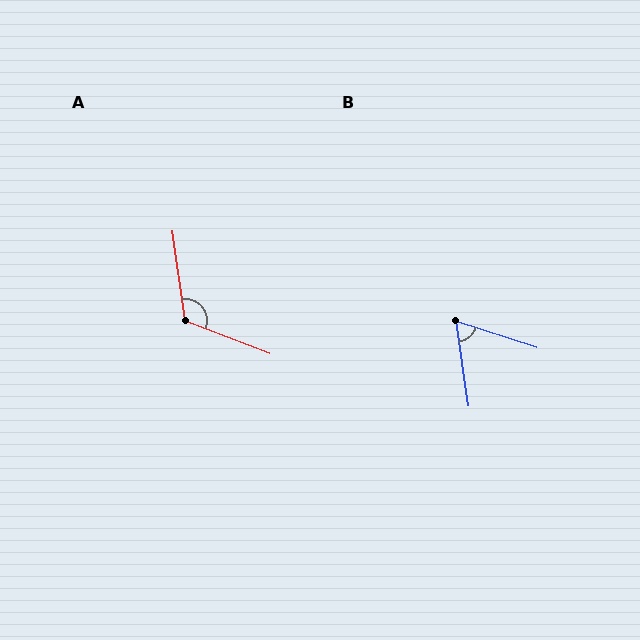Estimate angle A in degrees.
Approximately 119 degrees.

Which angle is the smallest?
B, at approximately 64 degrees.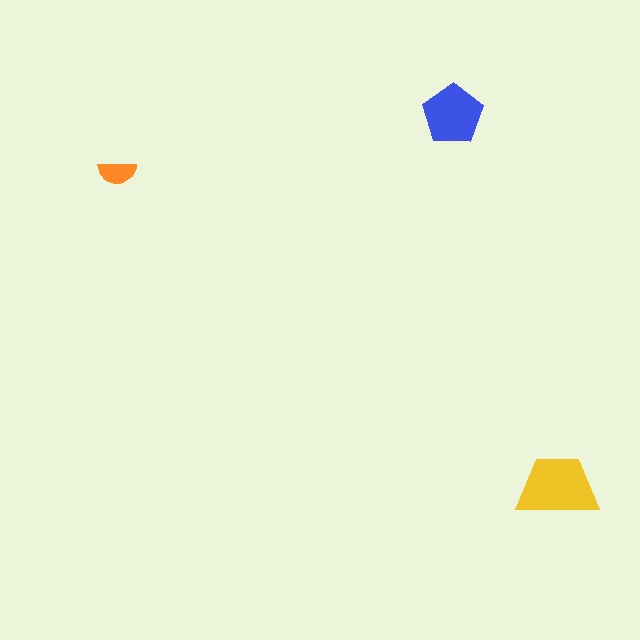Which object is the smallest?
The orange semicircle.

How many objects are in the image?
There are 3 objects in the image.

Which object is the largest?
The yellow trapezoid.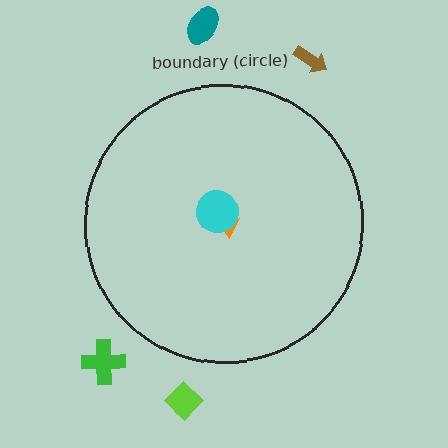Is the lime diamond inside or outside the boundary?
Outside.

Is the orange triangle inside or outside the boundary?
Inside.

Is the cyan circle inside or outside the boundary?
Inside.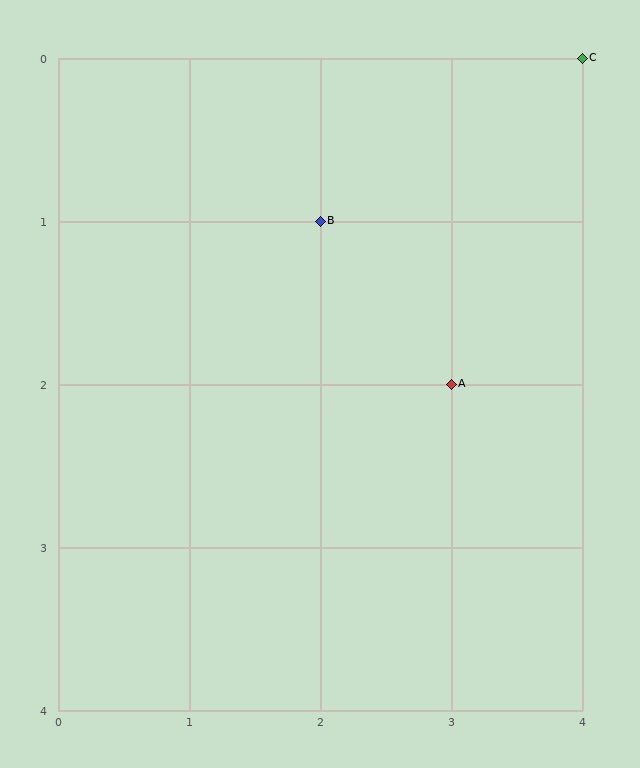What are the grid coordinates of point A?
Point A is at grid coordinates (3, 2).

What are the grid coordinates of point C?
Point C is at grid coordinates (4, 0).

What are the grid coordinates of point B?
Point B is at grid coordinates (2, 1).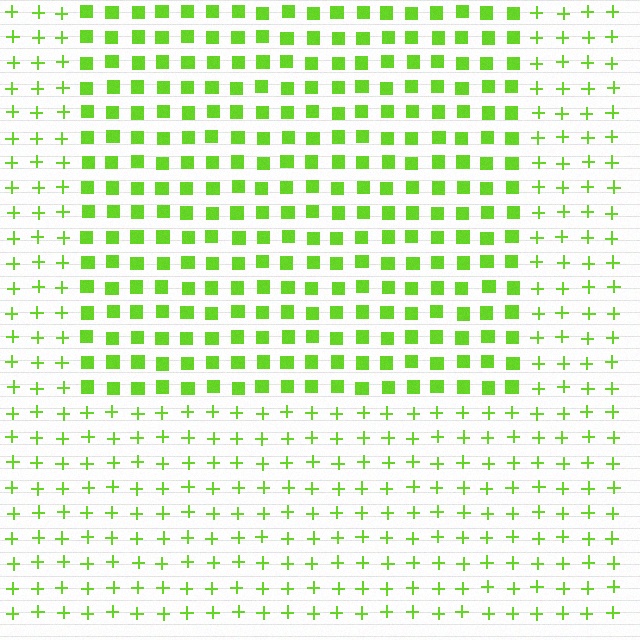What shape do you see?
I see a rectangle.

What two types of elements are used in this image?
The image uses squares inside the rectangle region and plus signs outside it.